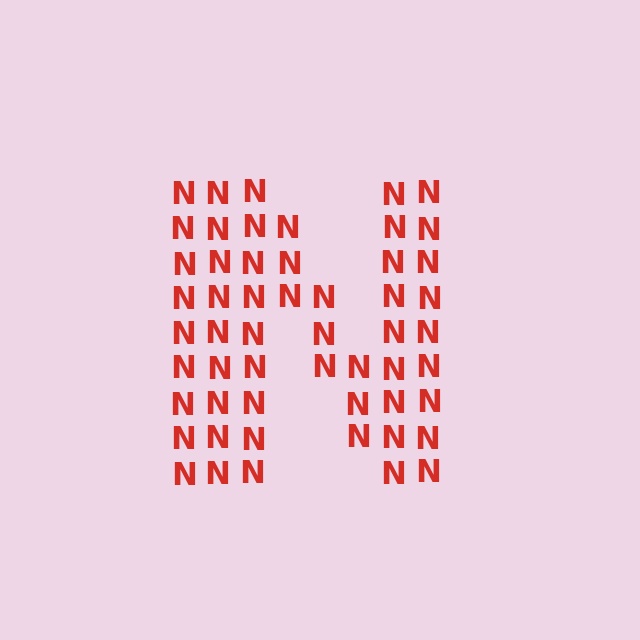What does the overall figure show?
The overall figure shows the letter N.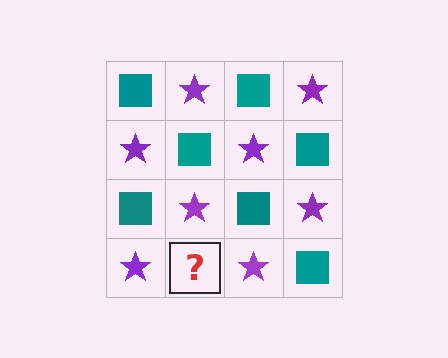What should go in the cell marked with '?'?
The missing cell should contain a teal square.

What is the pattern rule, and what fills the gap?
The rule is that it alternates teal square and purple star in a checkerboard pattern. The gap should be filled with a teal square.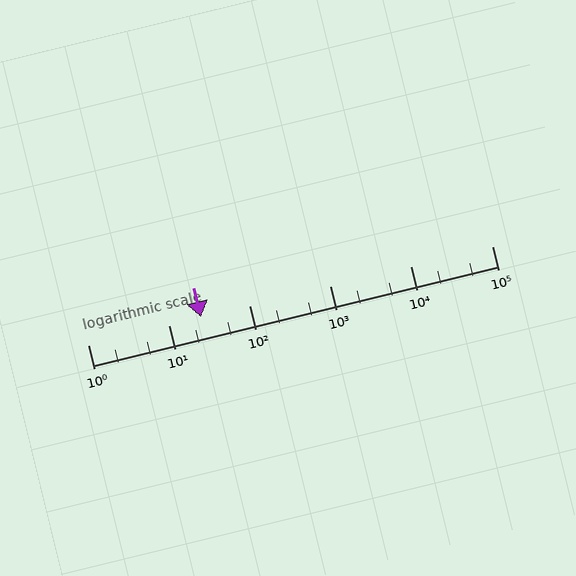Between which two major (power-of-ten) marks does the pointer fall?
The pointer is between 10 and 100.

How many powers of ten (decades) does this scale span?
The scale spans 5 decades, from 1 to 100000.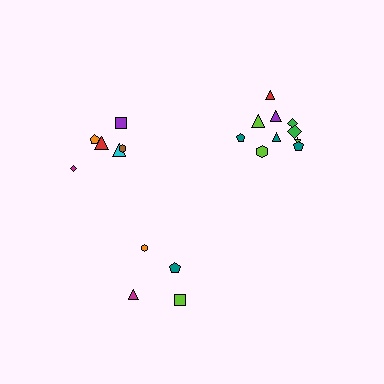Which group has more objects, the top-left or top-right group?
The top-right group.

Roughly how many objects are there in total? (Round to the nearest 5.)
Roughly 20 objects in total.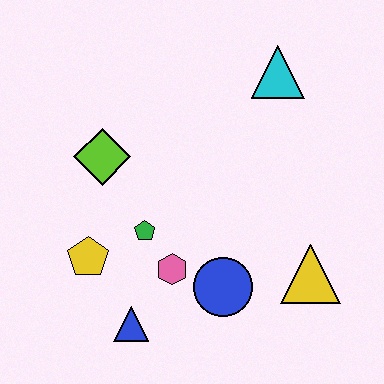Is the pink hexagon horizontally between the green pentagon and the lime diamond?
No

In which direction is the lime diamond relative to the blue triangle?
The lime diamond is above the blue triangle.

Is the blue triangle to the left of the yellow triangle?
Yes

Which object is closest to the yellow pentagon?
The green pentagon is closest to the yellow pentagon.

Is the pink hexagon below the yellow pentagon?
Yes